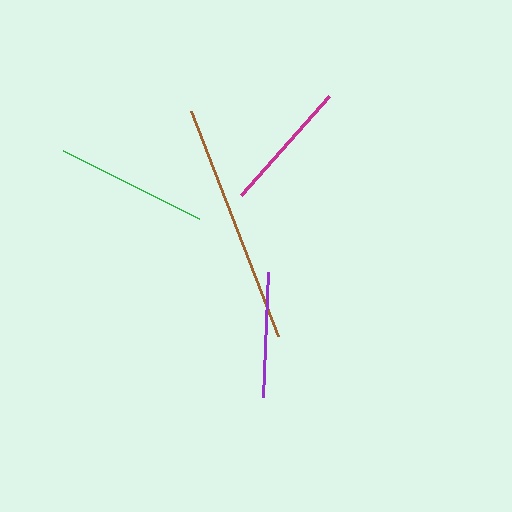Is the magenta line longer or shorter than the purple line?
The magenta line is longer than the purple line.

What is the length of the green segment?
The green segment is approximately 152 pixels long.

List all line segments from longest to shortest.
From longest to shortest: brown, green, magenta, purple.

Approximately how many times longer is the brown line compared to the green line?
The brown line is approximately 1.6 times the length of the green line.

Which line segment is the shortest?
The purple line is the shortest at approximately 125 pixels.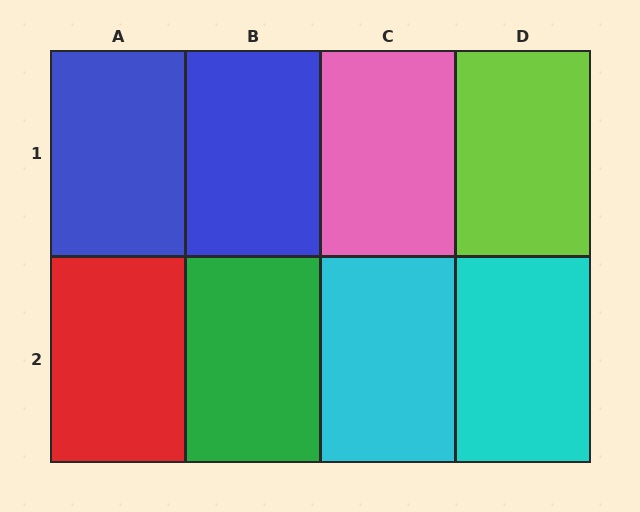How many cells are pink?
1 cell is pink.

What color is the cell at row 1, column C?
Pink.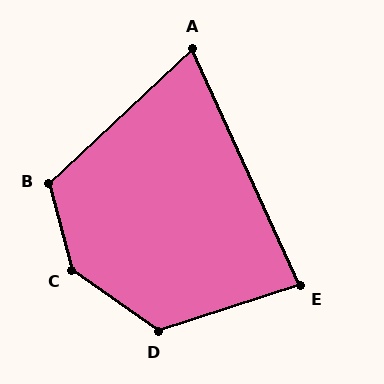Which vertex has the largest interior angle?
C, at approximately 140 degrees.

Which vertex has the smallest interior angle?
A, at approximately 71 degrees.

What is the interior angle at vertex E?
Approximately 83 degrees (acute).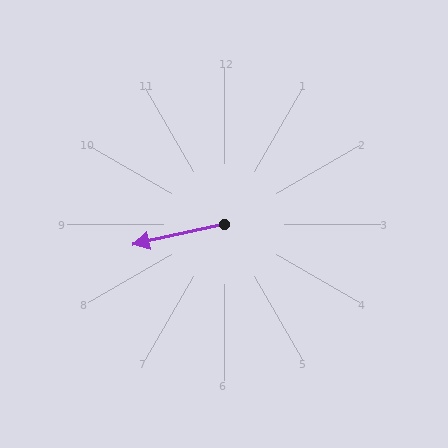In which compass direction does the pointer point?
West.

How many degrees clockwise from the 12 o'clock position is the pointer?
Approximately 258 degrees.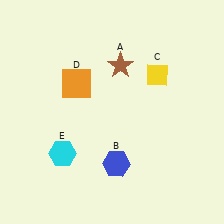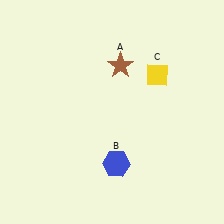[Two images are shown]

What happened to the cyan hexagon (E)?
The cyan hexagon (E) was removed in Image 2. It was in the bottom-left area of Image 1.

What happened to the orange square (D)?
The orange square (D) was removed in Image 2. It was in the top-left area of Image 1.